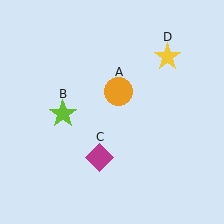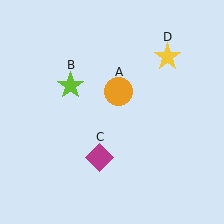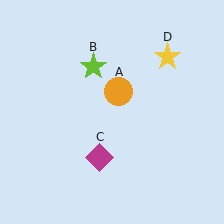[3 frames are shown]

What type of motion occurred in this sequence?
The lime star (object B) rotated clockwise around the center of the scene.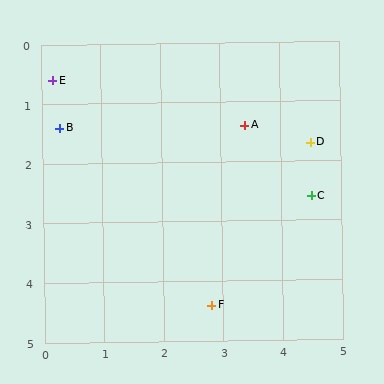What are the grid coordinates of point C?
Point C is at approximately (4.5, 2.6).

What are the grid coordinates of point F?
Point F is at approximately (2.8, 4.4).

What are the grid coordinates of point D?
Point D is at approximately (4.5, 1.7).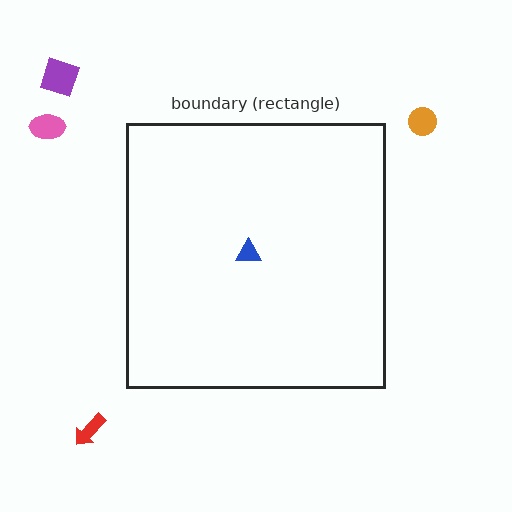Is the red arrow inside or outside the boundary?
Outside.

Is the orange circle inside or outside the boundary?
Outside.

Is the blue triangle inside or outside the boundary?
Inside.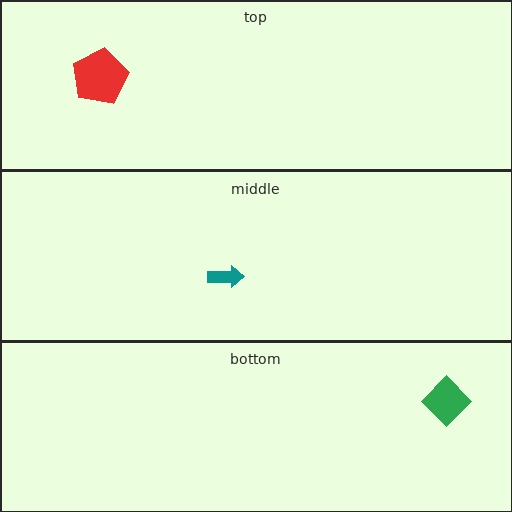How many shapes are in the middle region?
1.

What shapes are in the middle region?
The teal arrow.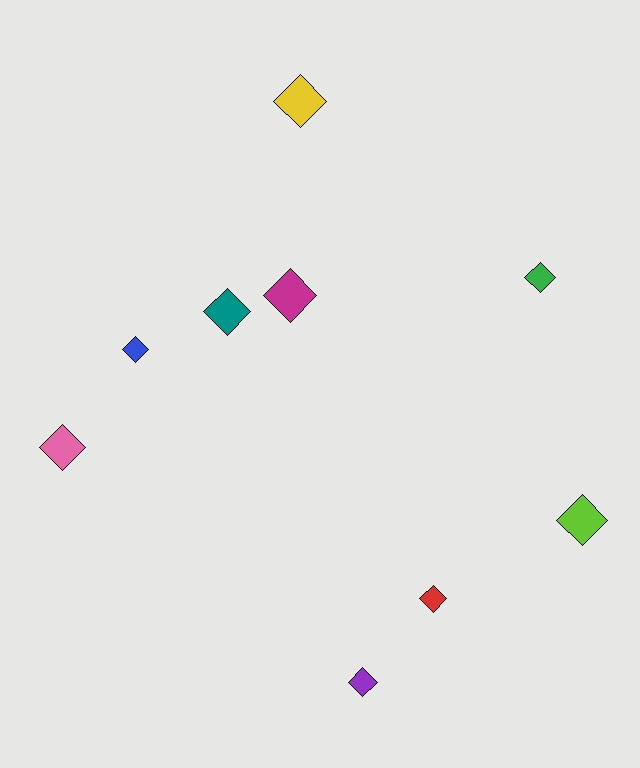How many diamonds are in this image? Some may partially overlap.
There are 9 diamonds.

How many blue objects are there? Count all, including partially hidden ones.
There is 1 blue object.